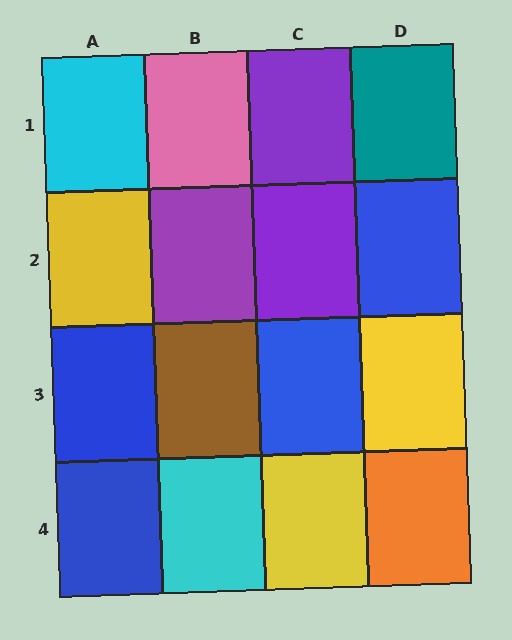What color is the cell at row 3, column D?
Yellow.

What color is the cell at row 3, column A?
Blue.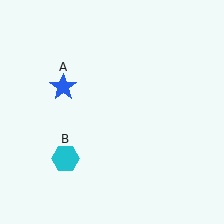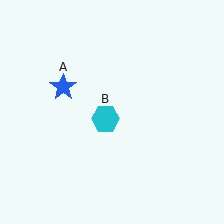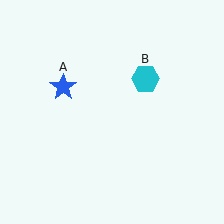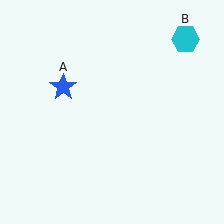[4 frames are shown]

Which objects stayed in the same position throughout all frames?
Blue star (object A) remained stationary.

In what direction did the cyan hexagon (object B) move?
The cyan hexagon (object B) moved up and to the right.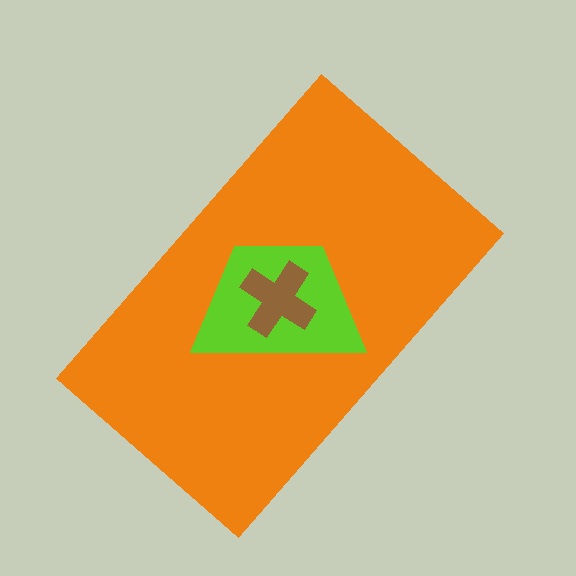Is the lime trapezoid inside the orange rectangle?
Yes.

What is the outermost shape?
The orange rectangle.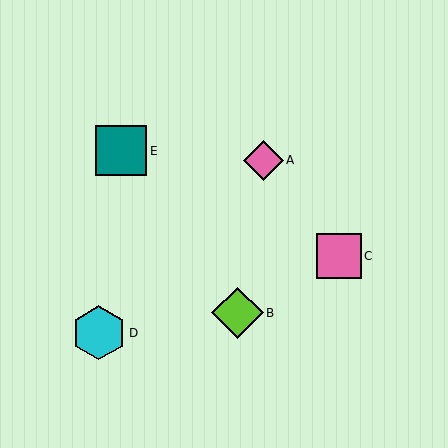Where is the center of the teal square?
The center of the teal square is at (121, 151).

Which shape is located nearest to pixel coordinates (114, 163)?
The teal square (labeled E) at (121, 151) is nearest to that location.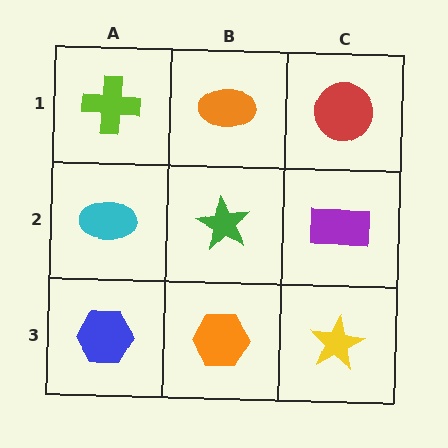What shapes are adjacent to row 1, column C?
A purple rectangle (row 2, column C), an orange ellipse (row 1, column B).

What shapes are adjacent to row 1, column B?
A green star (row 2, column B), a lime cross (row 1, column A), a red circle (row 1, column C).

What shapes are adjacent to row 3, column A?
A cyan ellipse (row 2, column A), an orange hexagon (row 3, column B).